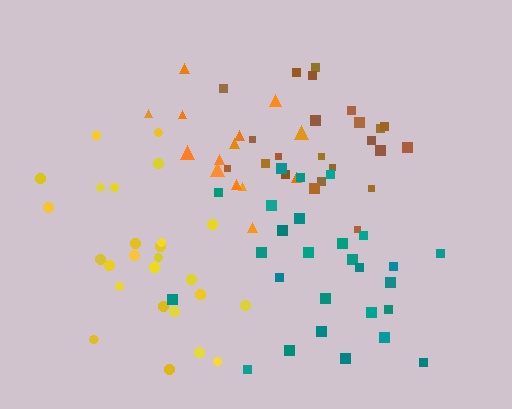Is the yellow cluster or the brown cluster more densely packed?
Brown.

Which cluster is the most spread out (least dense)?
Teal.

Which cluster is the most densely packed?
Brown.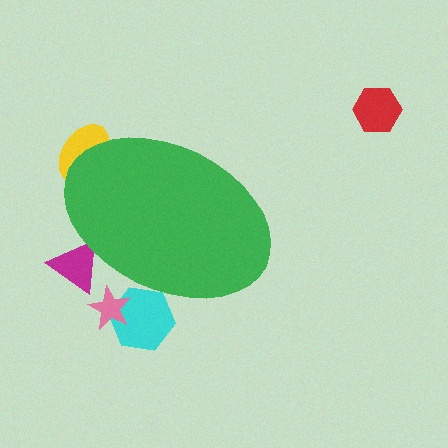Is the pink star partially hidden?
Yes, the pink star is partially hidden behind the green ellipse.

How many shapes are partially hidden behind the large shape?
4 shapes are partially hidden.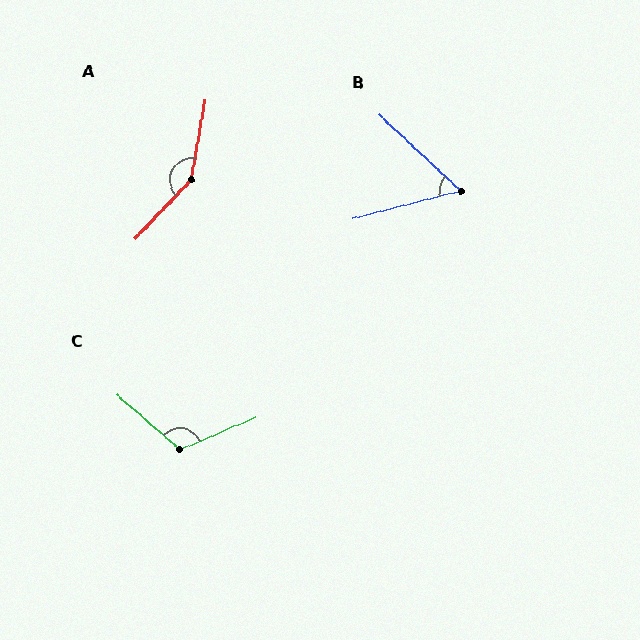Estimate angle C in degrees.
Approximately 116 degrees.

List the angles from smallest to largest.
B (58°), C (116°), A (147°).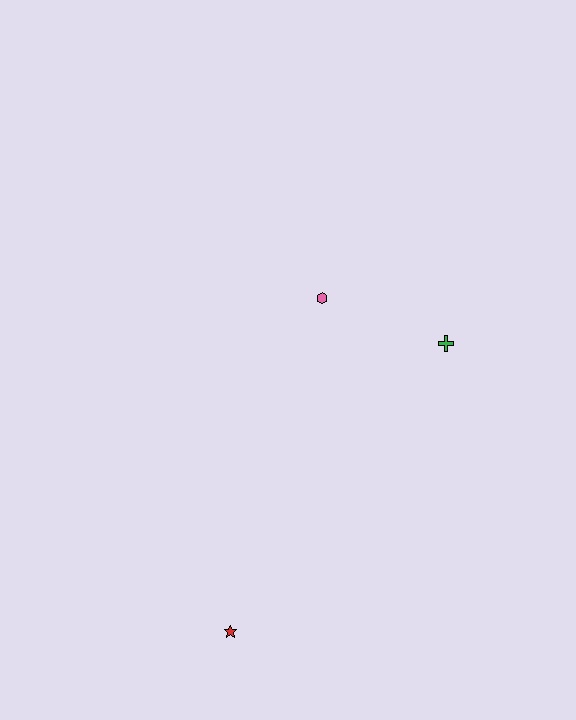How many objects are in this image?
There are 3 objects.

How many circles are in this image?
There are no circles.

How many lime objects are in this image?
There are no lime objects.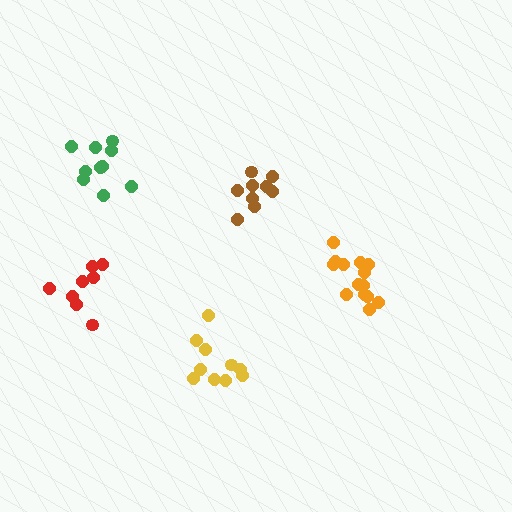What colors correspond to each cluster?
The clusters are colored: orange, brown, yellow, red, green.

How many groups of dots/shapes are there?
There are 5 groups.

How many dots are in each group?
Group 1: 14 dots, Group 2: 9 dots, Group 3: 10 dots, Group 4: 8 dots, Group 5: 10 dots (51 total).